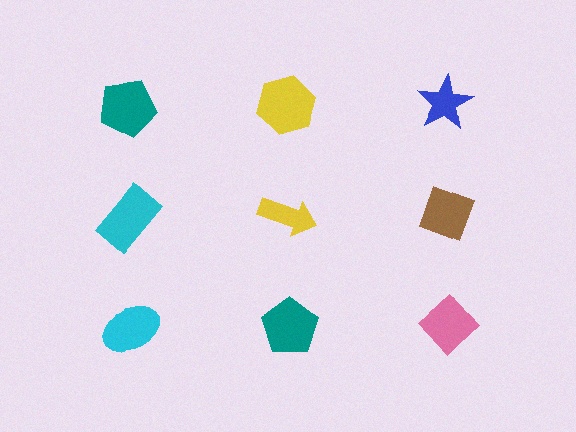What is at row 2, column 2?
A yellow arrow.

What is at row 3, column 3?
A pink diamond.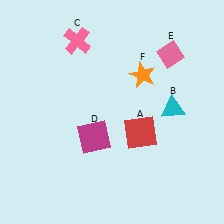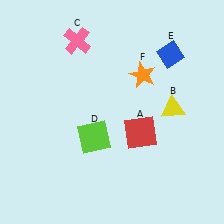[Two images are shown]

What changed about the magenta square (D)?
In Image 1, D is magenta. In Image 2, it changed to lime.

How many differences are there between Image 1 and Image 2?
There are 3 differences between the two images.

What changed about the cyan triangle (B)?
In Image 1, B is cyan. In Image 2, it changed to yellow.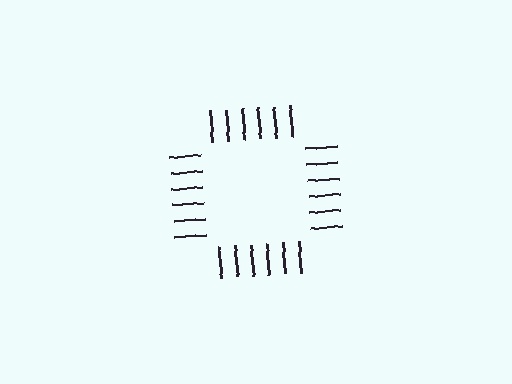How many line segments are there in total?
24 — 6 along each of the 4 edges.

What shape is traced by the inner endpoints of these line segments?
An illusory square — the line segments terminate on its edges but no continuous stroke is drawn.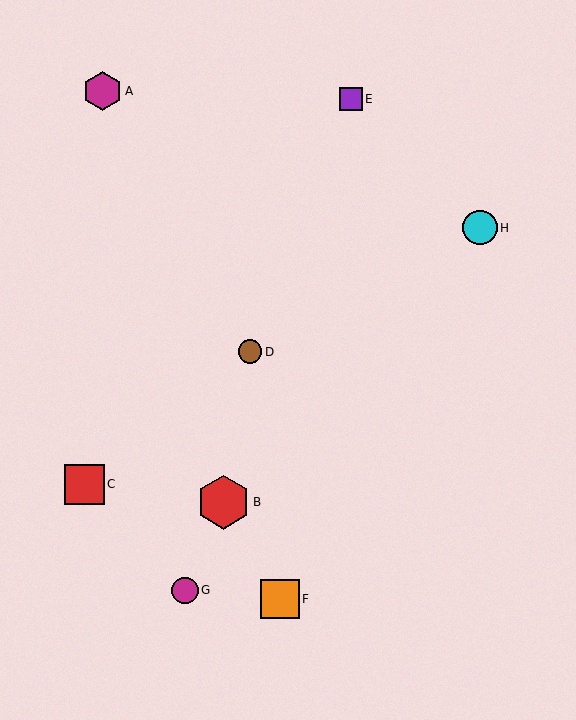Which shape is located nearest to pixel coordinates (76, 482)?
The red square (labeled C) at (84, 484) is nearest to that location.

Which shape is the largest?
The red hexagon (labeled B) is the largest.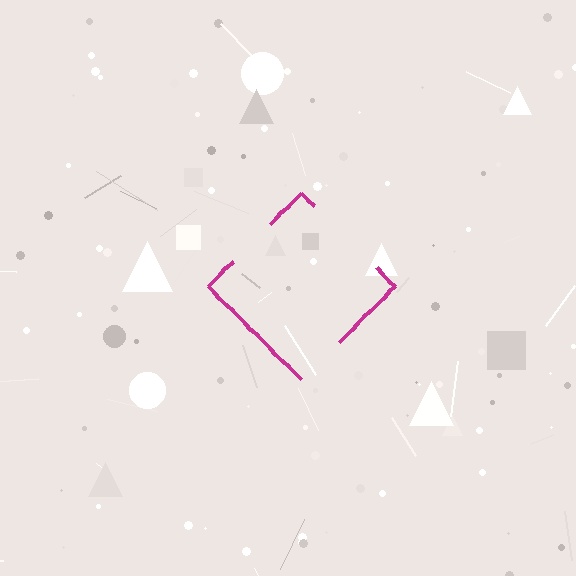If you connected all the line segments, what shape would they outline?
They would outline a diamond.